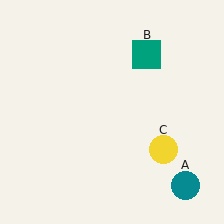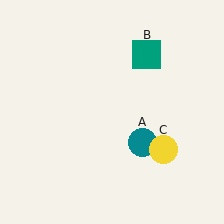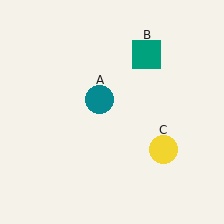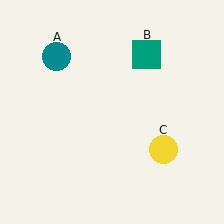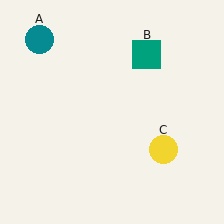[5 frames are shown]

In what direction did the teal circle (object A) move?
The teal circle (object A) moved up and to the left.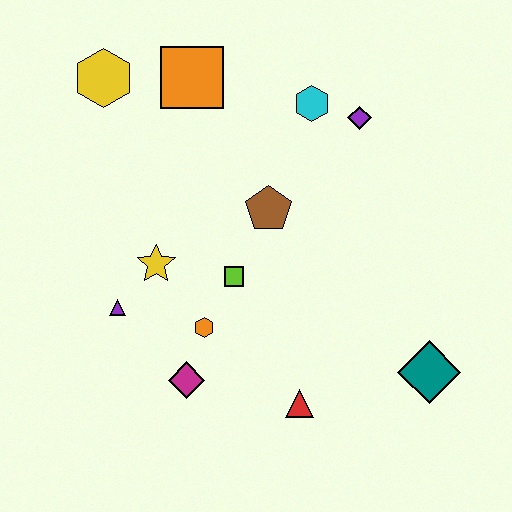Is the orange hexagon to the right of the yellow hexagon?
Yes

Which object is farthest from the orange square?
The teal diamond is farthest from the orange square.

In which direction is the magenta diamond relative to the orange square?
The magenta diamond is below the orange square.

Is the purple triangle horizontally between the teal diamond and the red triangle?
No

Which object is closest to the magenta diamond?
The orange hexagon is closest to the magenta diamond.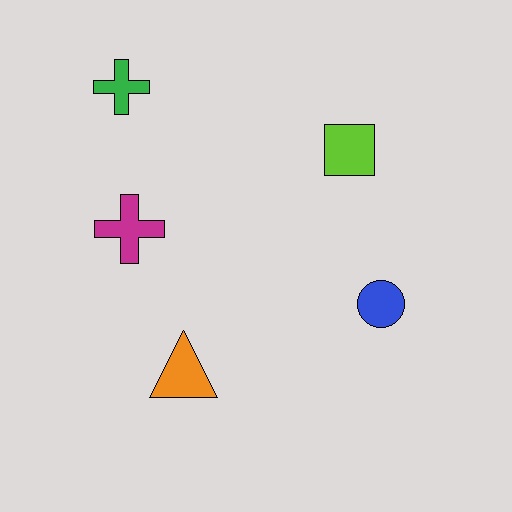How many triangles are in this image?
There is 1 triangle.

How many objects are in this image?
There are 5 objects.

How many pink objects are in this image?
There are no pink objects.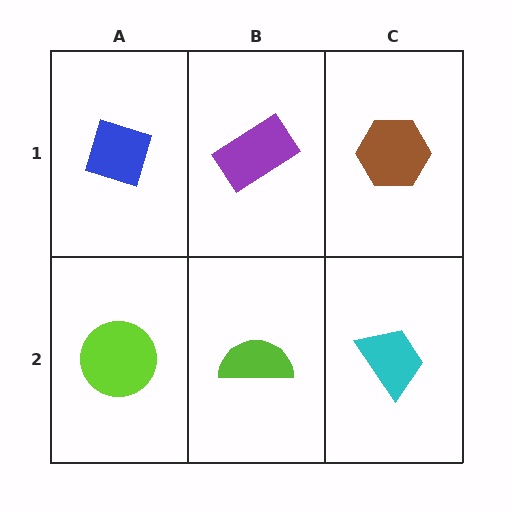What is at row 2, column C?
A cyan trapezoid.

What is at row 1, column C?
A brown hexagon.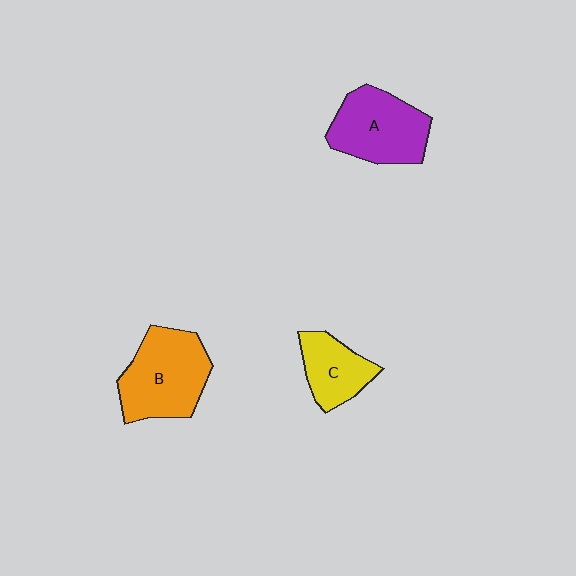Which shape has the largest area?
Shape B (orange).